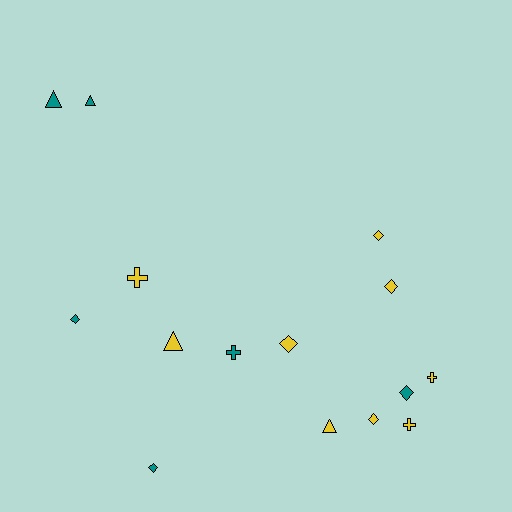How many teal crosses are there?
There is 1 teal cross.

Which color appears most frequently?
Yellow, with 9 objects.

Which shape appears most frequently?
Diamond, with 7 objects.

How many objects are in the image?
There are 15 objects.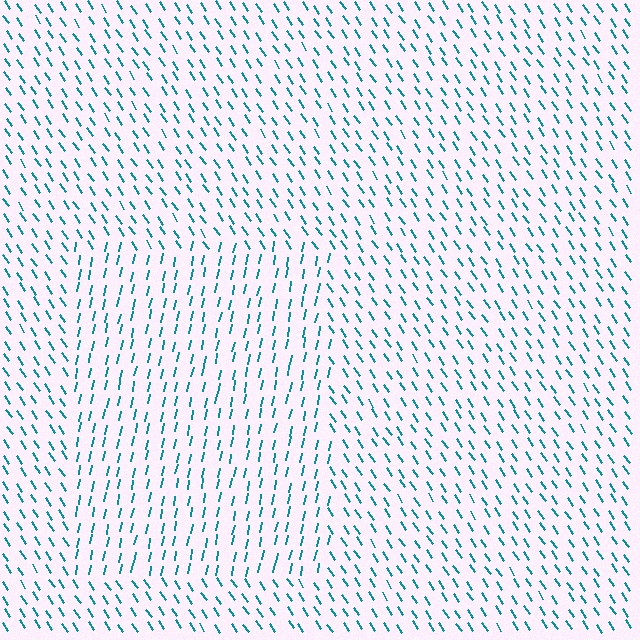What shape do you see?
I see a rectangle.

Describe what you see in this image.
The image is filled with small teal line segments. A rectangle region in the image has lines oriented differently from the surrounding lines, creating a visible texture boundary.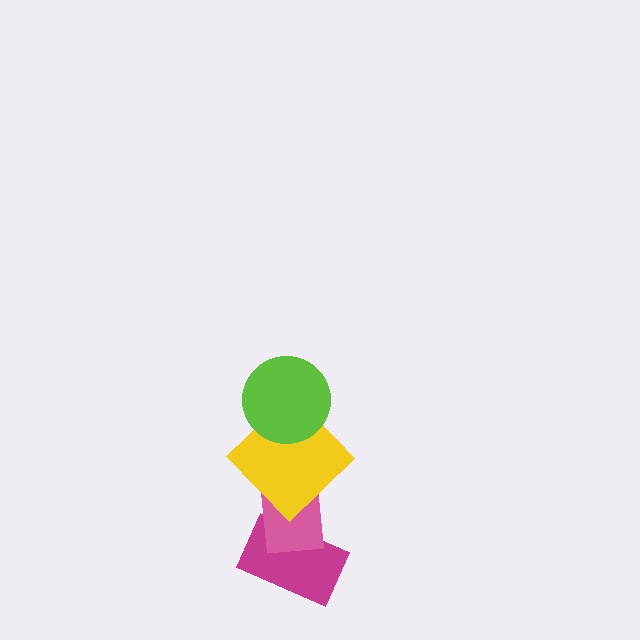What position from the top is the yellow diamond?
The yellow diamond is 2nd from the top.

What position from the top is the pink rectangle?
The pink rectangle is 3rd from the top.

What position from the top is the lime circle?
The lime circle is 1st from the top.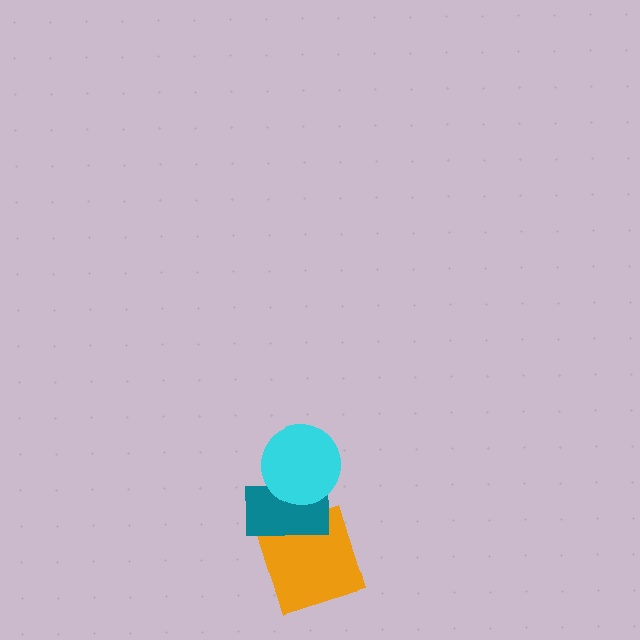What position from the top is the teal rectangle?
The teal rectangle is 2nd from the top.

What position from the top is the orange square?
The orange square is 3rd from the top.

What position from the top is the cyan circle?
The cyan circle is 1st from the top.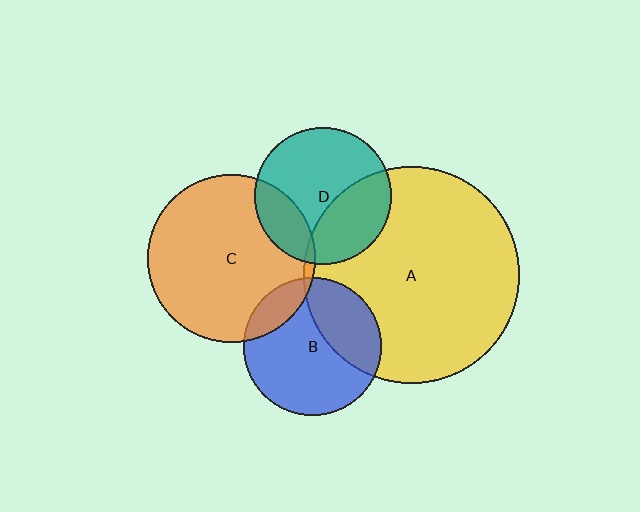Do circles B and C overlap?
Yes.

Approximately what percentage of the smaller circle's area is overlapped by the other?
Approximately 15%.